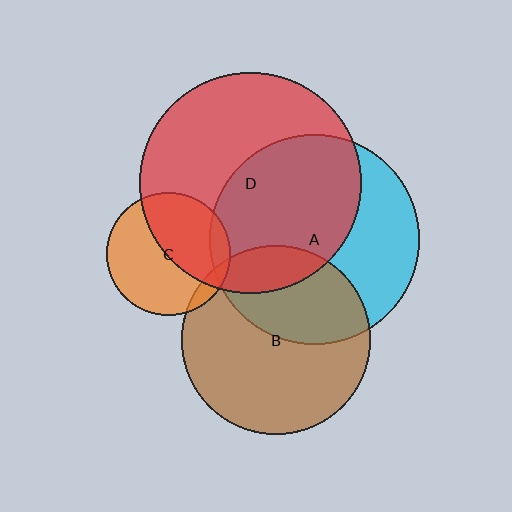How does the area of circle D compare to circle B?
Approximately 1.4 times.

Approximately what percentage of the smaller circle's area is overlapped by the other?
Approximately 10%.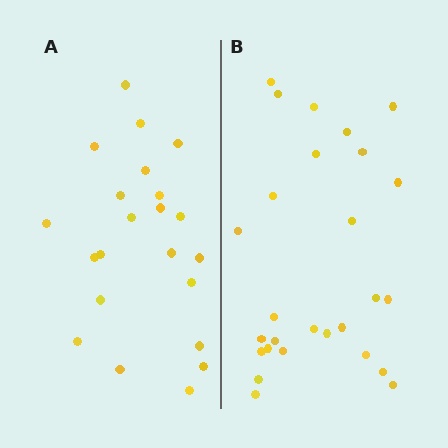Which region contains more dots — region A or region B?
Region B (the right region) has more dots.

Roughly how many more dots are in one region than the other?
Region B has about 5 more dots than region A.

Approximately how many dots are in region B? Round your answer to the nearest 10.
About 30 dots. (The exact count is 27, which rounds to 30.)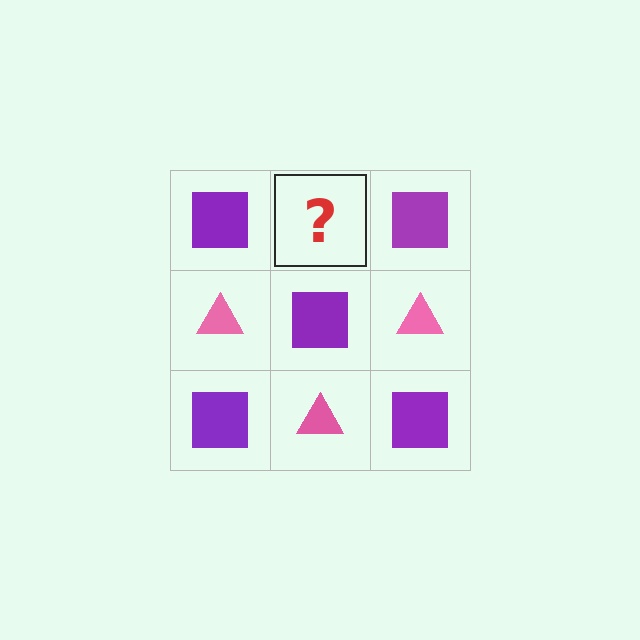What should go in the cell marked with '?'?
The missing cell should contain a pink triangle.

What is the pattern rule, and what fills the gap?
The rule is that it alternates purple square and pink triangle in a checkerboard pattern. The gap should be filled with a pink triangle.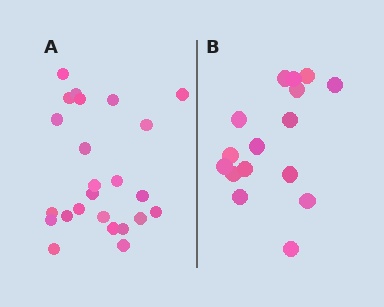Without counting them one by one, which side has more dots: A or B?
Region A (the left region) has more dots.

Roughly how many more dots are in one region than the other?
Region A has roughly 8 or so more dots than region B.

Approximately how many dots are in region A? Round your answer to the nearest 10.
About 20 dots. (The exact count is 24, which rounds to 20.)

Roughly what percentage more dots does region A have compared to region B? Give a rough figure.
About 50% more.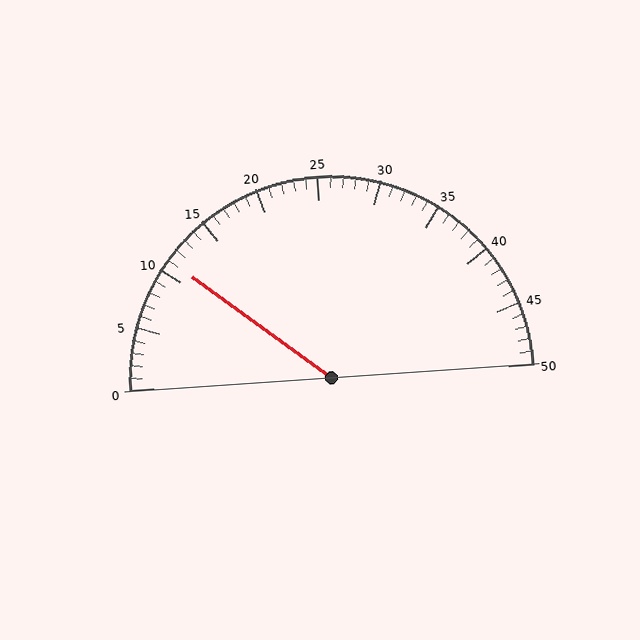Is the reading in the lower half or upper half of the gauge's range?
The reading is in the lower half of the range (0 to 50).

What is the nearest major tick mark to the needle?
The nearest major tick mark is 10.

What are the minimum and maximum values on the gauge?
The gauge ranges from 0 to 50.